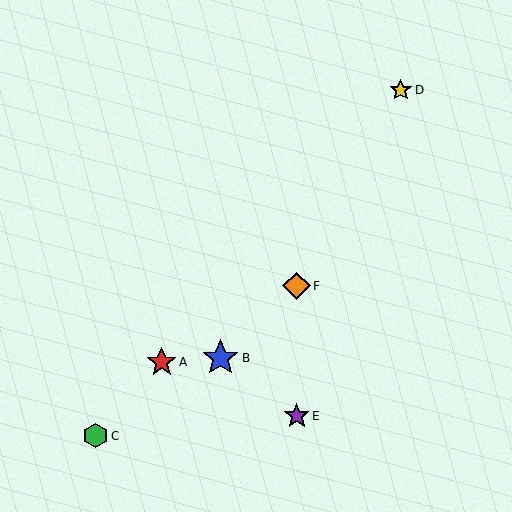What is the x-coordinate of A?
Object A is at x≈162.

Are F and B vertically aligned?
No, F is at x≈297 and B is at x≈221.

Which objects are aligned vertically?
Objects E, F are aligned vertically.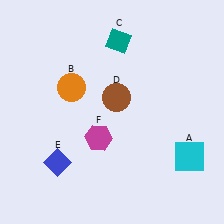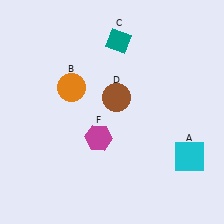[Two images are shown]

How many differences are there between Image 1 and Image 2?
There is 1 difference between the two images.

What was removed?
The blue diamond (E) was removed in Image 2.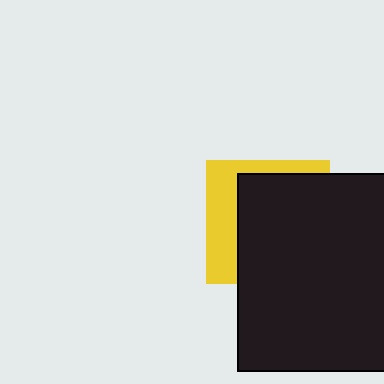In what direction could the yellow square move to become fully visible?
The yellow square could move left. That would shift it out from behind the black square entirely.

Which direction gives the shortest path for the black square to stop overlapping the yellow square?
Moving right gives the shortest separation.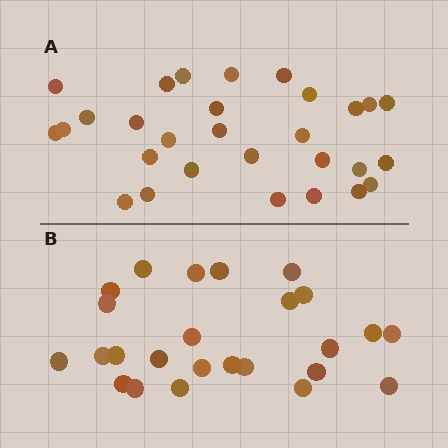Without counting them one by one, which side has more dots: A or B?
Region A (the top region) has more dots.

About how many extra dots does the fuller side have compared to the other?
Region A has about 4 more dots than region B.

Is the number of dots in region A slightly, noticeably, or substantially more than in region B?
Region A has only slightly more — the two regions are fairly close. The ratio is roughly 1.2 to 1.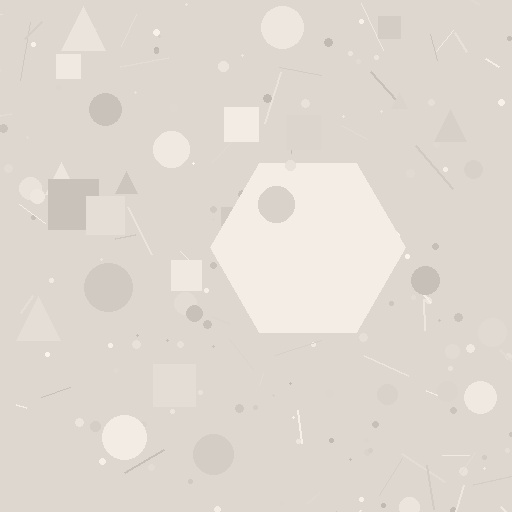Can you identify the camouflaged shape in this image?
The camouflaged shape is a hexagon.